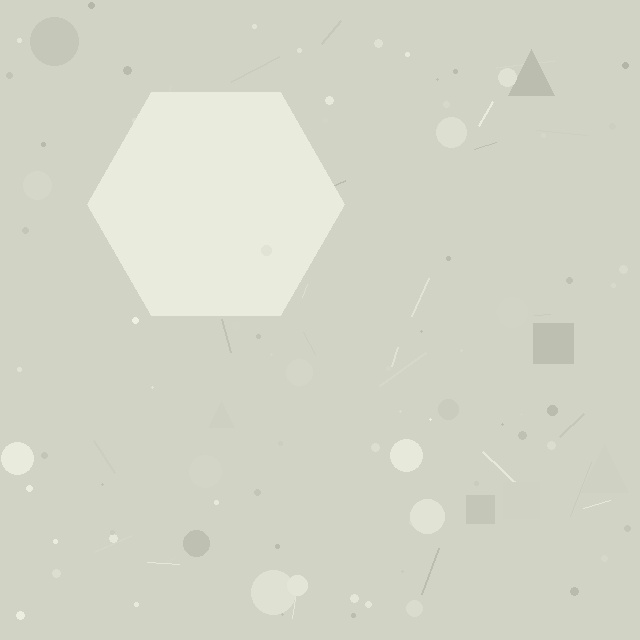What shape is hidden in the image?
A hexagon is hidden in the image.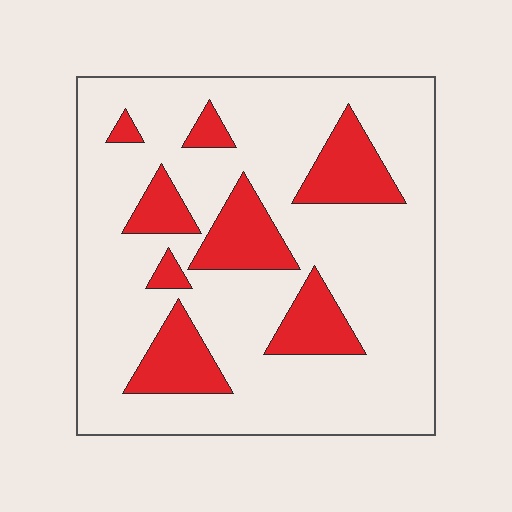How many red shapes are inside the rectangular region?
8.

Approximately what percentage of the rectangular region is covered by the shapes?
Approximately 20%.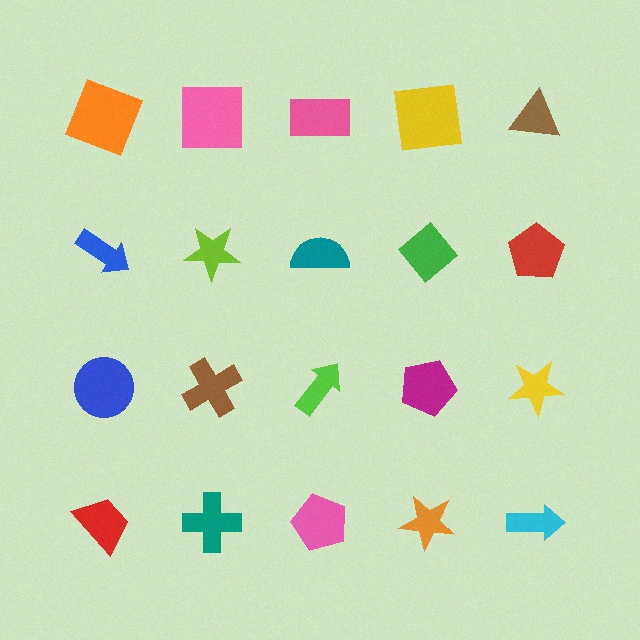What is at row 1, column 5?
A brown triangle.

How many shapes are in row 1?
5 shapes.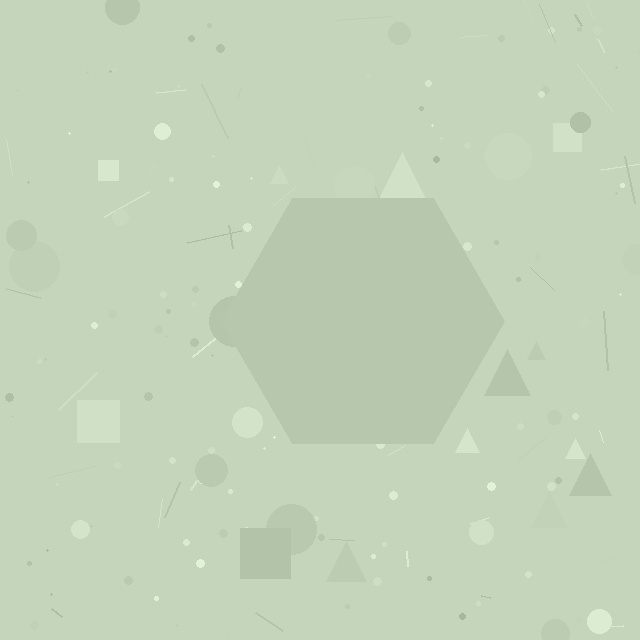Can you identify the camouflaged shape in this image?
The camouflaged shape is a hexagon.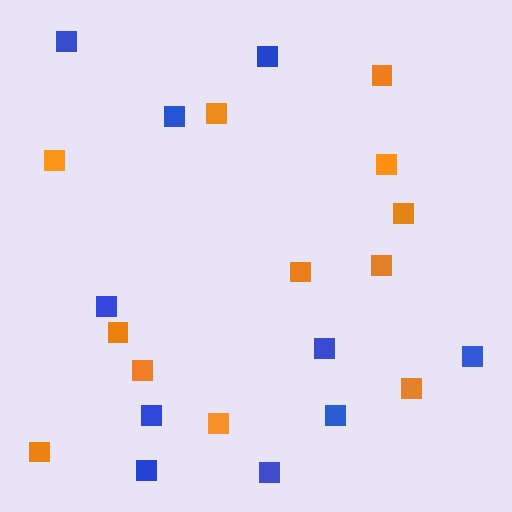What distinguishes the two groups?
There are 2 groups: one group of orange squares (12) and one group of blue squares (10).